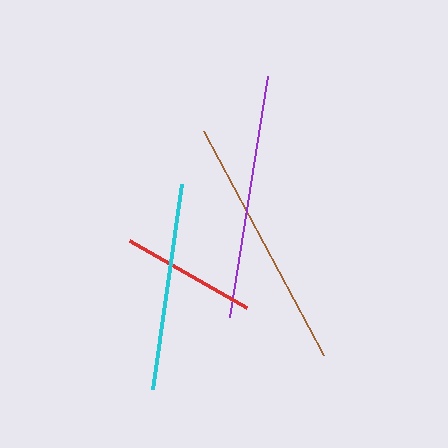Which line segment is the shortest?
The red line is the shortest at approximately 134 pixels.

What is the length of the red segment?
The red segment is approximately 134 pixels long.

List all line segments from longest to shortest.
From longest to shortest: brown, purple, cyan, red.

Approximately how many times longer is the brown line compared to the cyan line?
The brown line is approximately 1.2 times the length of the cyan line.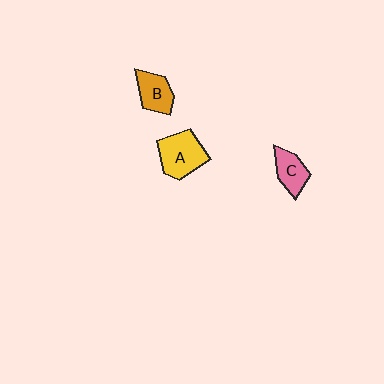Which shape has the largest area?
Shape A (yellow).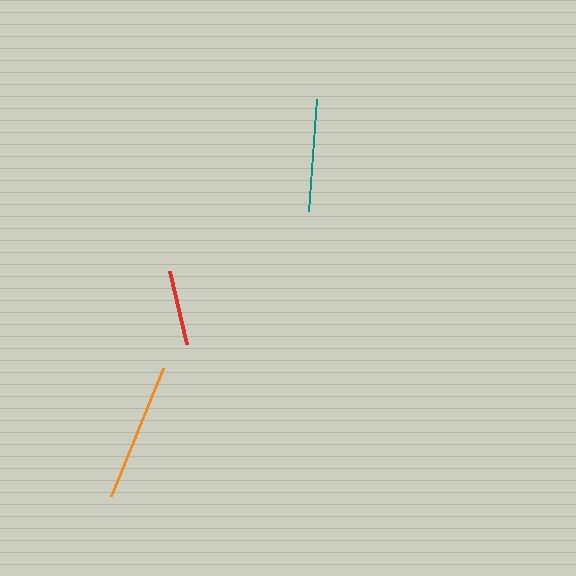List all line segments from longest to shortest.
From longest to shortest: orange, teal, red.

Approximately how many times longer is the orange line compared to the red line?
The orange line is approximately 1.8 times the length of the red line.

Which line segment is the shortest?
The red line is the shortest at approximately 75 pixels.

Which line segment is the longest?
The orange line is the longest at approximately 138 pixels.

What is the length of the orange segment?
The orange segment is approximately 138 pixels long.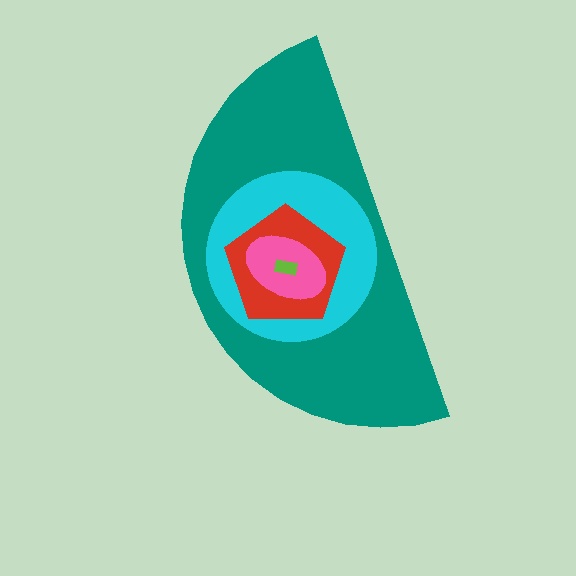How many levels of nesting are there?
5.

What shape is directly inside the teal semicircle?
The cyan circle.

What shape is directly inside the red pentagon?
The pink ellipse.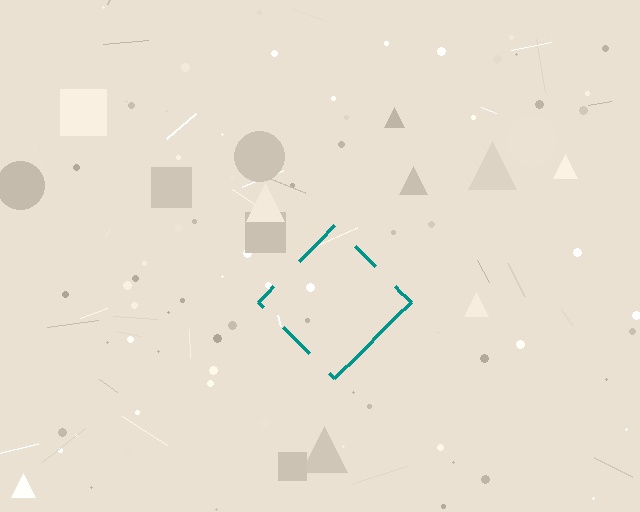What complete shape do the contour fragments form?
The contour fragments form a diamond.